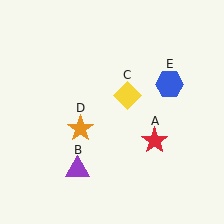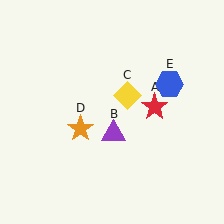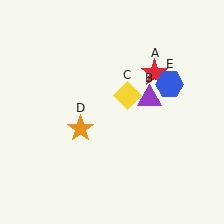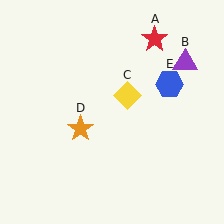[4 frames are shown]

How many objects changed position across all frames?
2 objects changed position: red star (object A), purple triangle (object B).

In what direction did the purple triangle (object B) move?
The purple triangle (object B) moved up and to the right.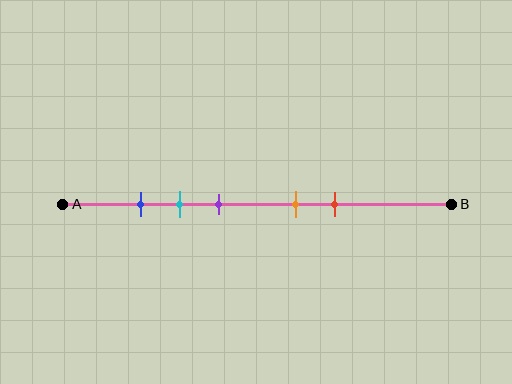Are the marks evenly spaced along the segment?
No, the marks are not evenly spaced.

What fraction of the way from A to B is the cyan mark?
The cyan mark is approximately 30% (0.3) of the way from A to B.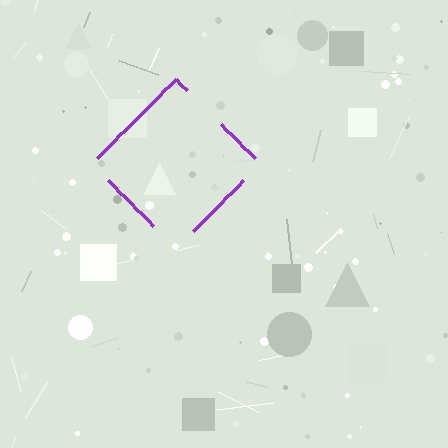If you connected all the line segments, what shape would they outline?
They would outline a diamond.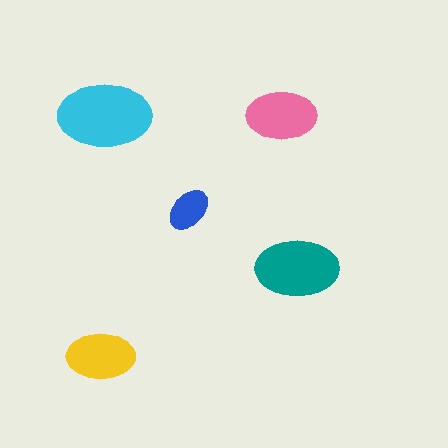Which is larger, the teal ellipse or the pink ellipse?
The teal one.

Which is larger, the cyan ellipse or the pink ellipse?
The cyan one.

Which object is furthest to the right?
The teal ellipse is rightmost.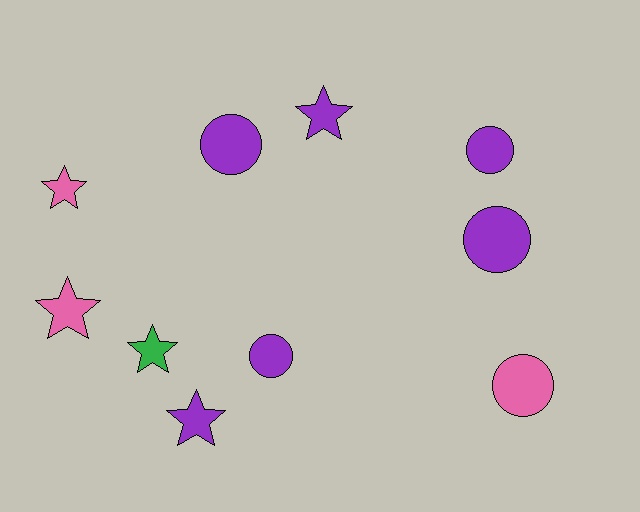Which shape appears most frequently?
Circle, with 5 objects.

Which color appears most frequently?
Purple, with 6 objects.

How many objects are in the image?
There are 10 objects.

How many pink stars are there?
There are 2 pink stars.